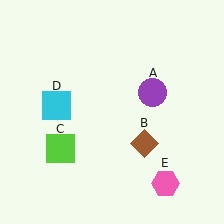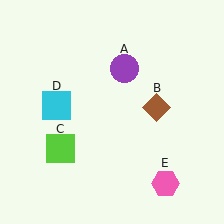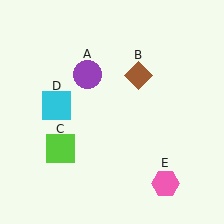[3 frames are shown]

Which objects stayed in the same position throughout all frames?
Lime square (object C) and cyan square (object D) and pink hexagon (object E) remained stationary.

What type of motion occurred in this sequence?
The purple circle (object A), brown diamond (object B) rotated counterclockwise around the center of the scene.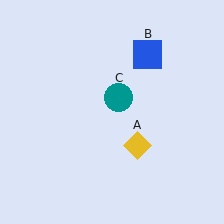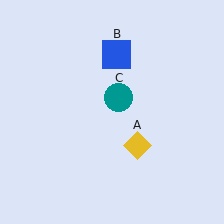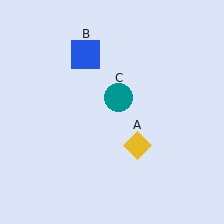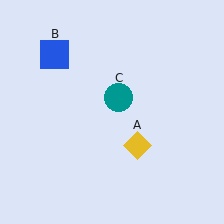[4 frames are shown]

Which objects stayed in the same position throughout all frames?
Yellow diamond (object A) and teal circle (object C) remained stationary.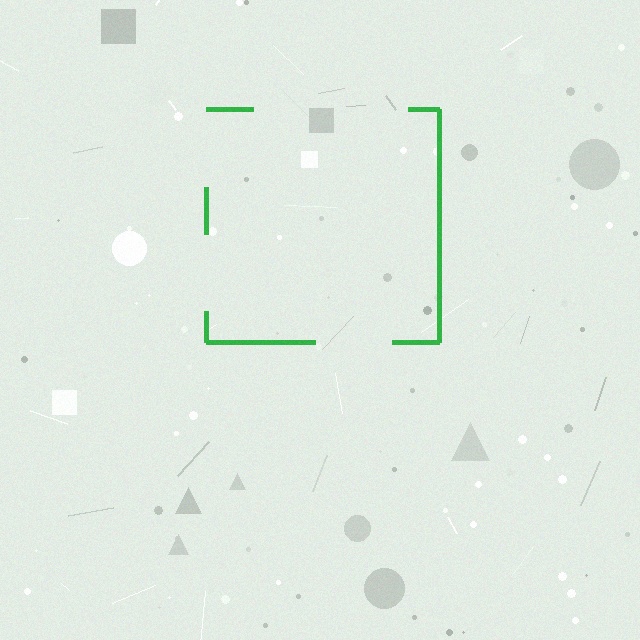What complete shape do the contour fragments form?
The contour fragments form a square.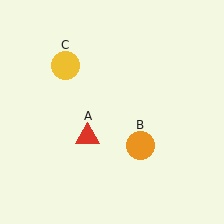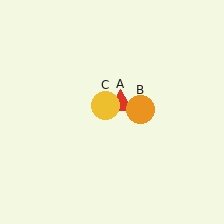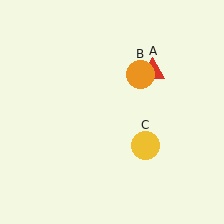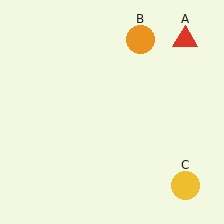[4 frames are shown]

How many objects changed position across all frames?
3 objects changed position: red triangle (object A), orange circle (object B), yellow circle (object C).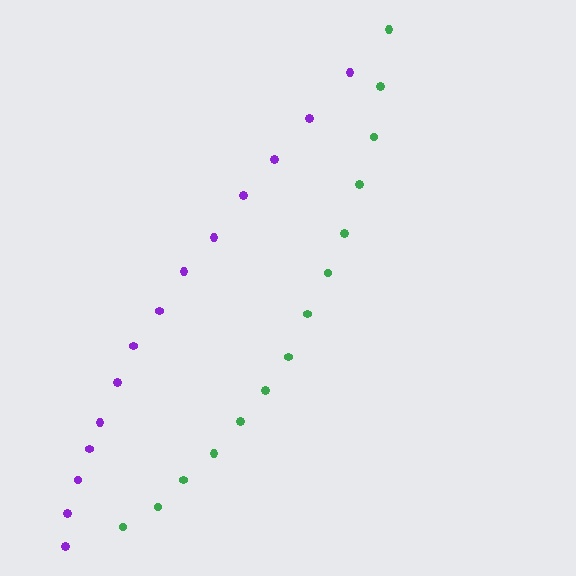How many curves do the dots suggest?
There are 2 distinct paths.